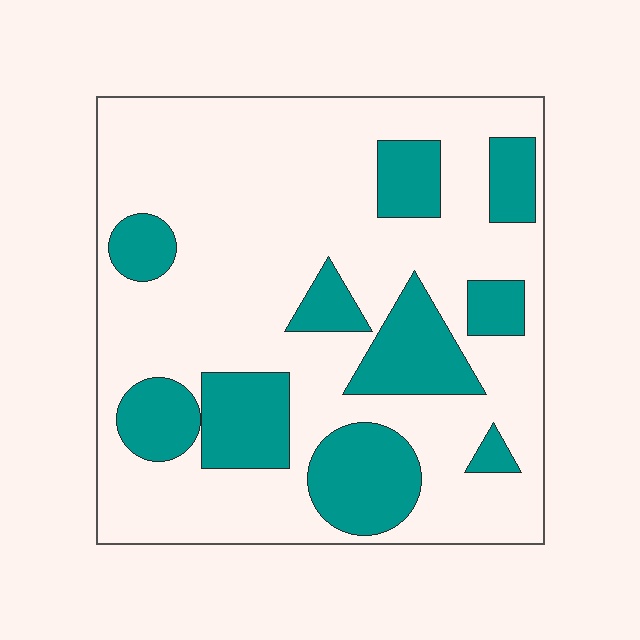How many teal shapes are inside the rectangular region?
10.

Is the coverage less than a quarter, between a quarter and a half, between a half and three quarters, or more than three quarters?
Between a quarter and a half.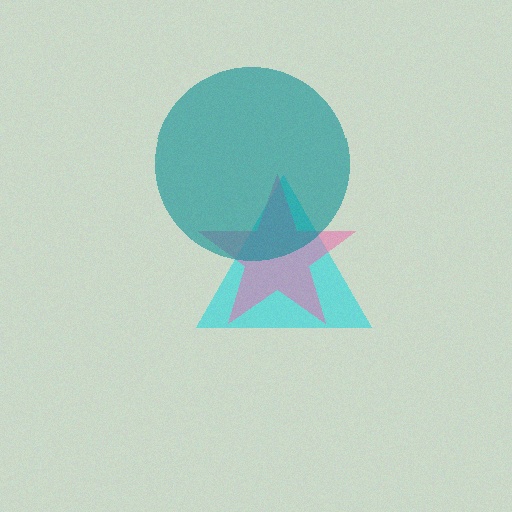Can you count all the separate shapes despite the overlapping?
Yes, there are 3 separate shapes.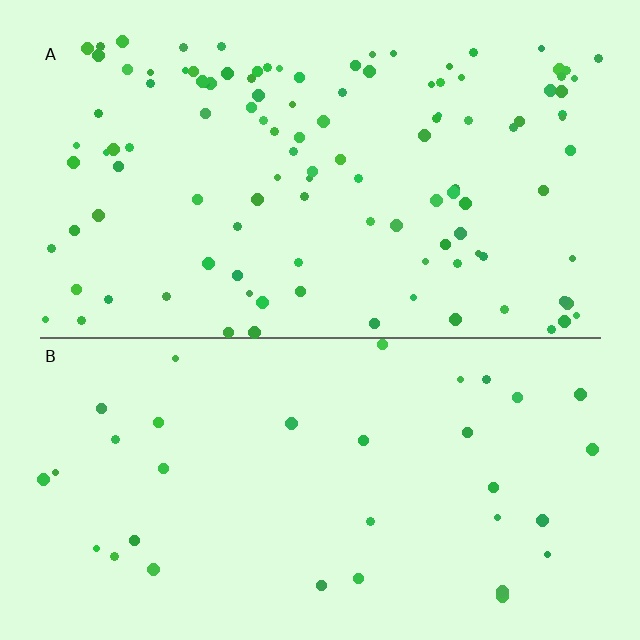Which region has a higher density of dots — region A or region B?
A (the top).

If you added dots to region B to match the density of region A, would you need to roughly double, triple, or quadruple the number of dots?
Approximately triple.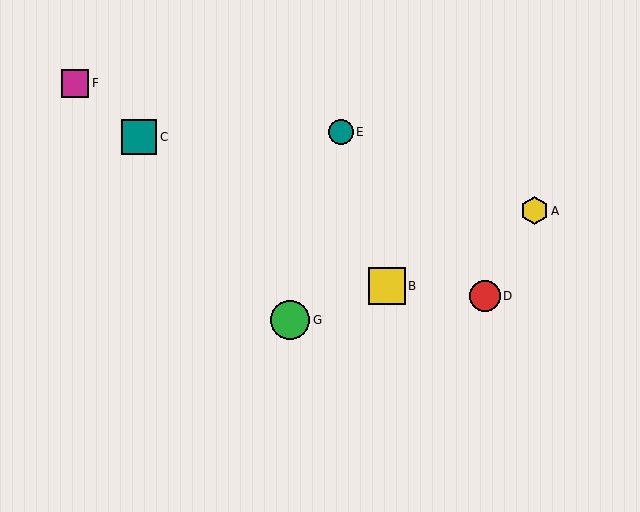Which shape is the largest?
The green circle (labeled G) is the largest.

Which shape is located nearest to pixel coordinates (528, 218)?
The yellow hexagon (labeled A) at (534, 211) is nearest to that location.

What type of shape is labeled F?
Shape F is a magenta square.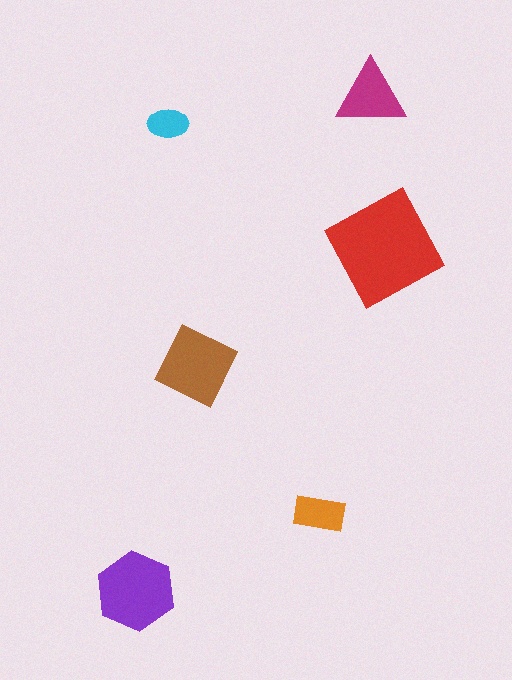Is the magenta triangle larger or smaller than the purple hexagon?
Smaller.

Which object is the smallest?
The cyan ellipse.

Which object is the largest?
The red square.